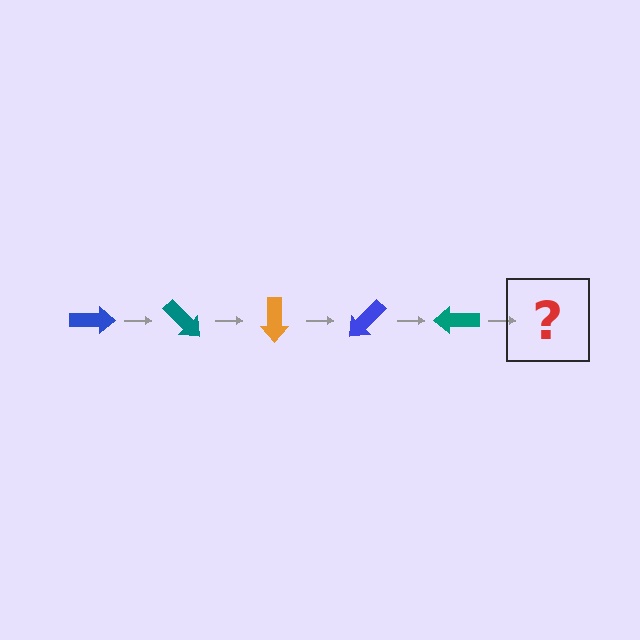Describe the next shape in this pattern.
It should be an orange arrow, rotated 225 degrees from the start.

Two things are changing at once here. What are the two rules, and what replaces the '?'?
The two rules are that it rotates 45 degrees each step and the color cycles through blue, teal, and orange. The '?' should be an orange arrow, rotated 225 degrees from the start.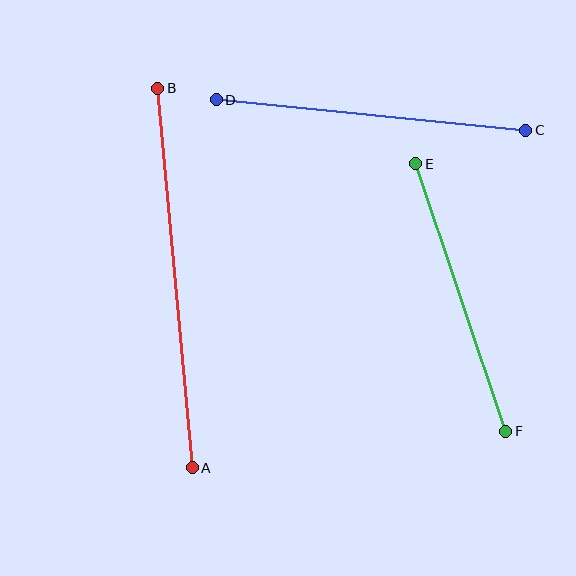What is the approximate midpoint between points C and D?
The midpoint is at approximately (371, 115) pixels.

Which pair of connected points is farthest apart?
Points A and B are farthest apart.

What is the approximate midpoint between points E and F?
The midpoint is at approximately (461, 298) pixels.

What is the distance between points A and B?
The distance is approximately 381 pixels.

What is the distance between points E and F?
The distance is approximately 283 pixels.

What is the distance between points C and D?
The distance is approximately 311 pixels.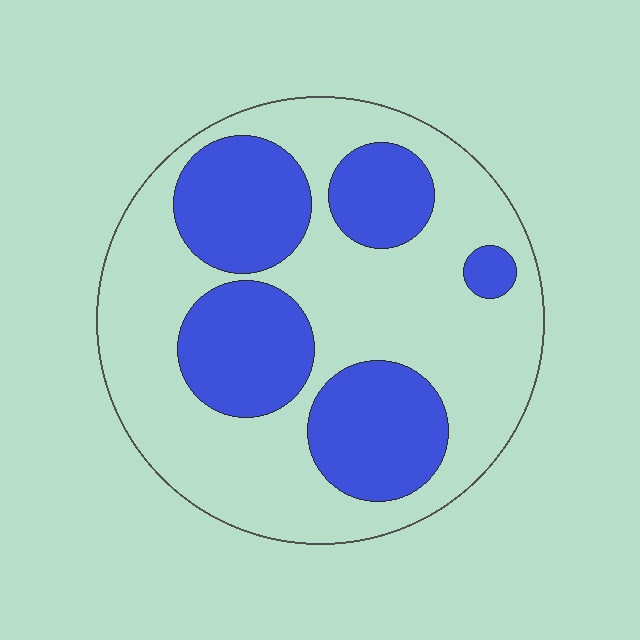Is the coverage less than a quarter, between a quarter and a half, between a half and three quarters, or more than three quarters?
Between a quarter and a half.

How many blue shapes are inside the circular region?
5.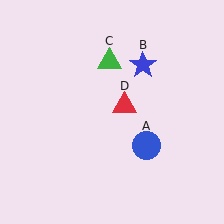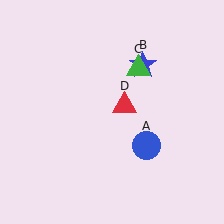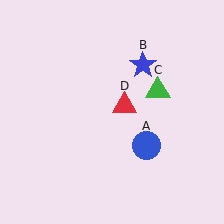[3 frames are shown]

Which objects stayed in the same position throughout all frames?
Blue circle (object A) and blue star (object B) and red triangle (object D) remained stationary.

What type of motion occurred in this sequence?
The green triangle (object C) rotated clockwise around the center of the scene.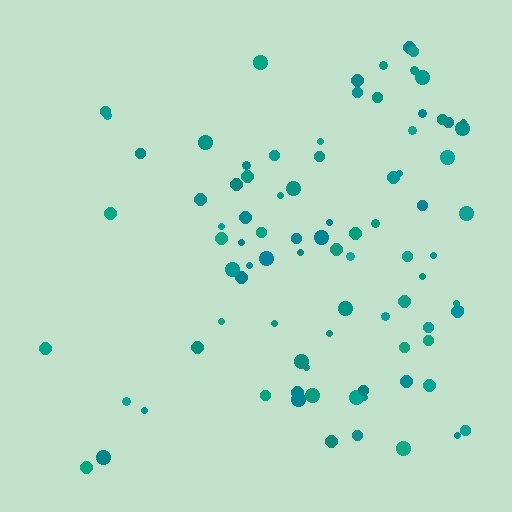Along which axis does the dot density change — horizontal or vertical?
Horizontal.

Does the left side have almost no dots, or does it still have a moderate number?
Still a moderate number, just noticeably fewer than the right.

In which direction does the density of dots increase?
From left to right, with the right side densest.